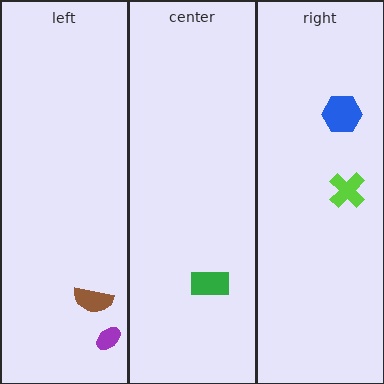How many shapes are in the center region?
1.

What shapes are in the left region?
The brown semicircle, the purple ellipse.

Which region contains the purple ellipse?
The left region.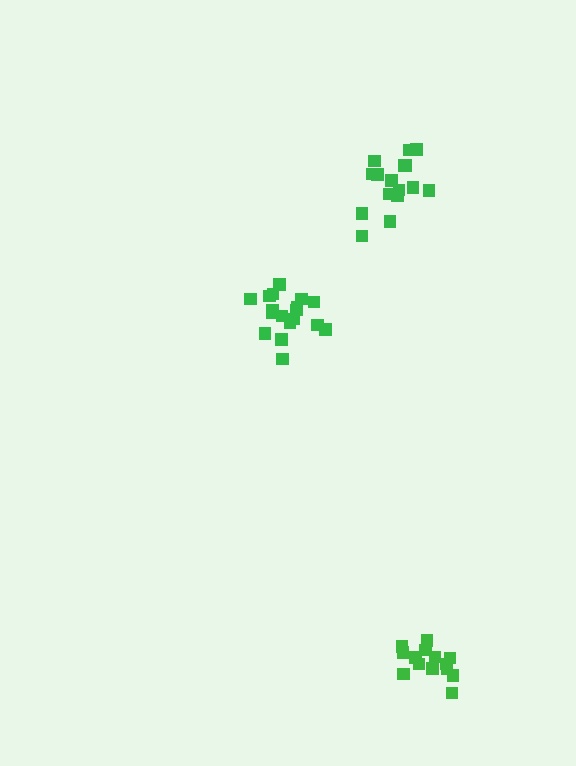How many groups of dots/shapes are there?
There are 3 groups.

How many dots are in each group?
Group 1: 18 dots, Group 2: 16 dots, Group 3: 14 dots (48 total).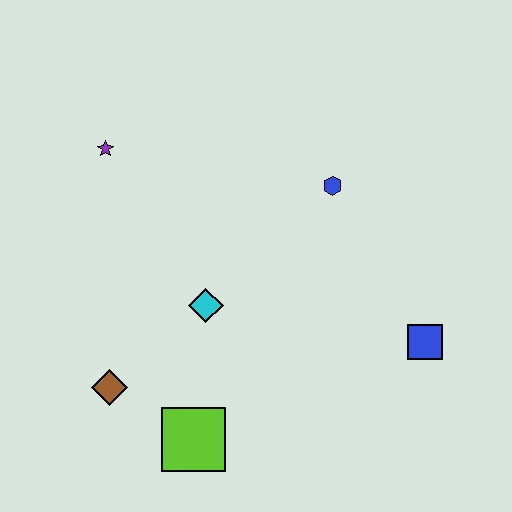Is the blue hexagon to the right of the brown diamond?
Yes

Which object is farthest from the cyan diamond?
The blue square is farthest from the cyan diamond.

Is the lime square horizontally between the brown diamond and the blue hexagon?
Yes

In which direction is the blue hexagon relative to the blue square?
The blue hexagon is above the blue square.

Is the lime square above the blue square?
No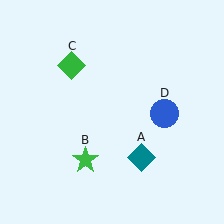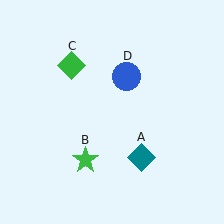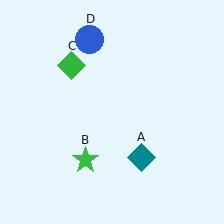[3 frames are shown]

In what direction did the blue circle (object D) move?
The blue circle (object D) moved up and to the left.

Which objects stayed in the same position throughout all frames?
Teal diamond (object A) and green star (object B) and green diamond (object C) remained stationary.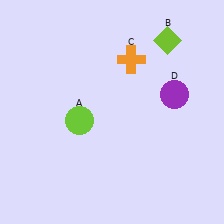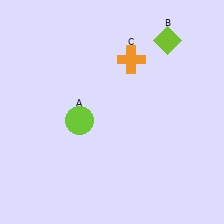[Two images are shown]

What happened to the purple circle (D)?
The purple circle (D) was removed in Image 2. It was in the top-right area of Image 1.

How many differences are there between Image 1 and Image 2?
There is 1 difference between the two images.